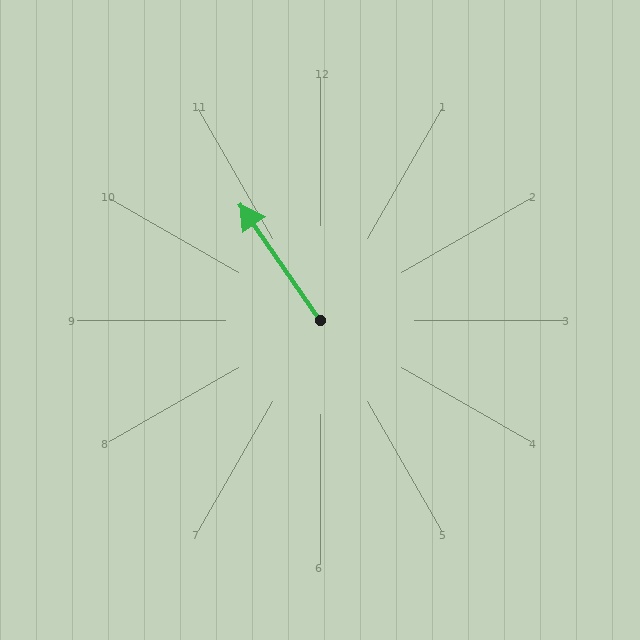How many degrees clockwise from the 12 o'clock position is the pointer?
Approximately 325 degrees.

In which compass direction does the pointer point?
Northwest.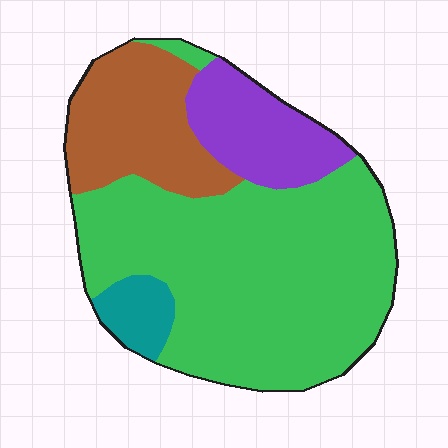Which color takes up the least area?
Teal, at roughly 5%.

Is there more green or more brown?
Green.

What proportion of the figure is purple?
Purple takes up about one eighth (1/8) of the figure.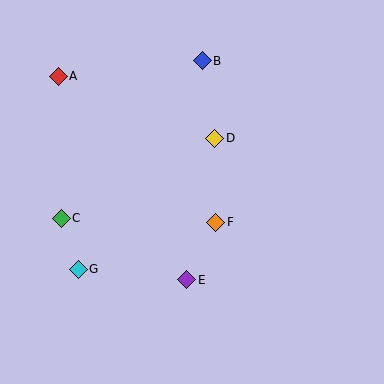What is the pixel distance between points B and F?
The distance between B and F is 162 pixels.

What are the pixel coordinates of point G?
Point G is at (78, 269).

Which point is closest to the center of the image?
Point F at (216, 222) is closest to the center.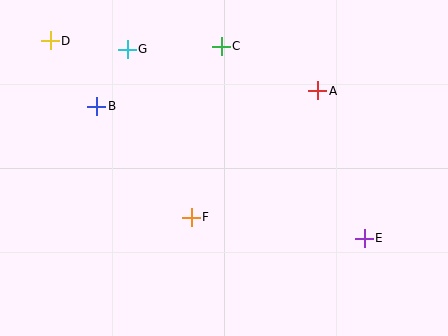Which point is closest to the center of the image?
Point F at (191, 217) is closest to the center.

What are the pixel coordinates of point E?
Point E is at (364, 238).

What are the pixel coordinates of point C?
Point C is at (221, 46).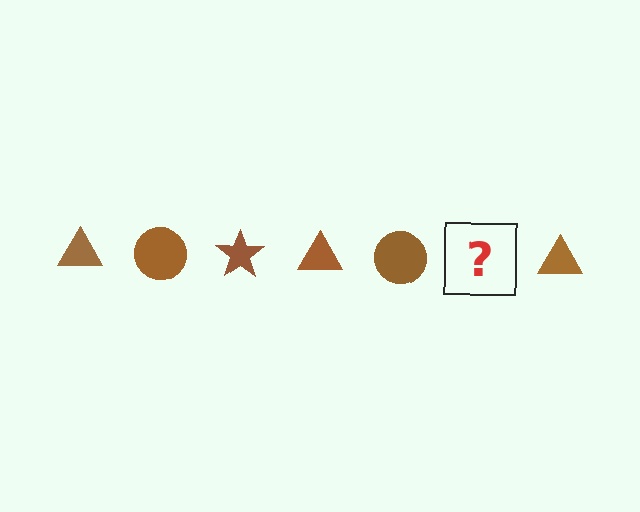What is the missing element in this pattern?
The missing element is a brown star.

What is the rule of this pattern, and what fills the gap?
The rule is that the pattern cycles through triangle, circle, star shapes in brown. The gap should be filled with a brown star.